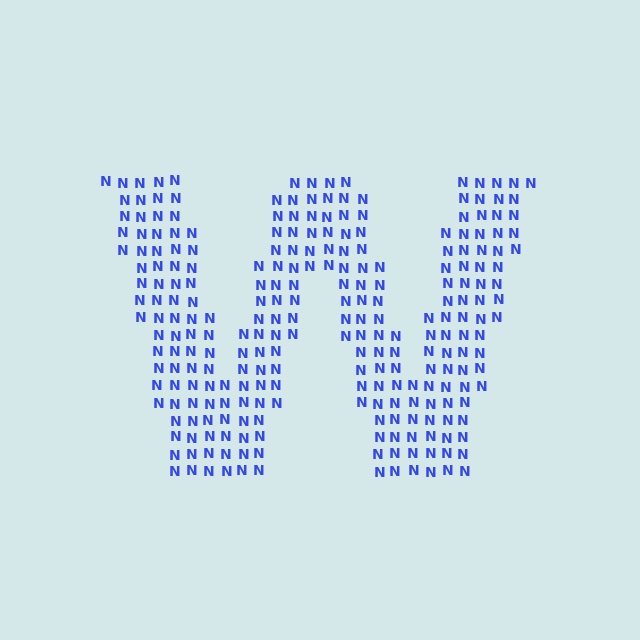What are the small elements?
The small elements are letter N's.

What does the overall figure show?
The overall figure shows the letter W.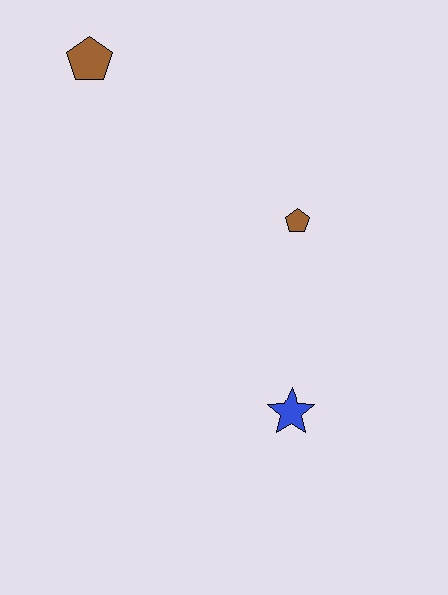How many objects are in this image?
There are 3 objects.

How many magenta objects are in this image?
There are no magenta objects.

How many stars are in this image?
There is 1 star.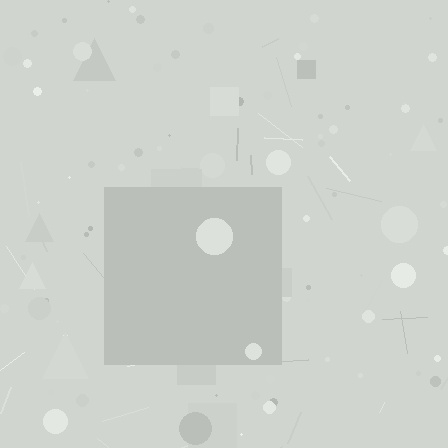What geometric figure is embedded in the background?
A square is embedded in the background.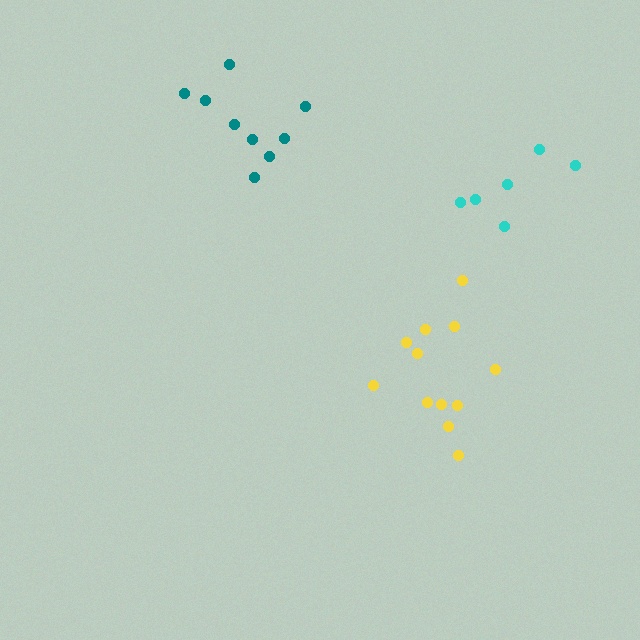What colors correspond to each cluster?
The clusters are colored: teal, cyan, yellow.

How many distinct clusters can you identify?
There are 3 distinct clusters.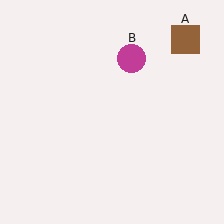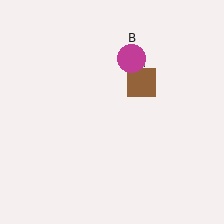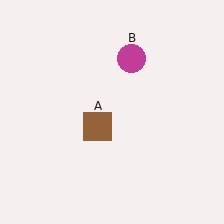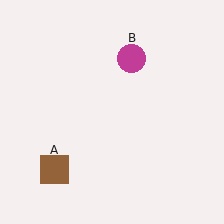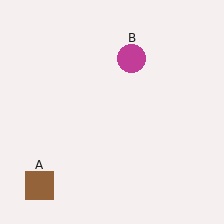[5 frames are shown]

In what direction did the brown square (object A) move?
The brown square (object A) moved down and to the left.